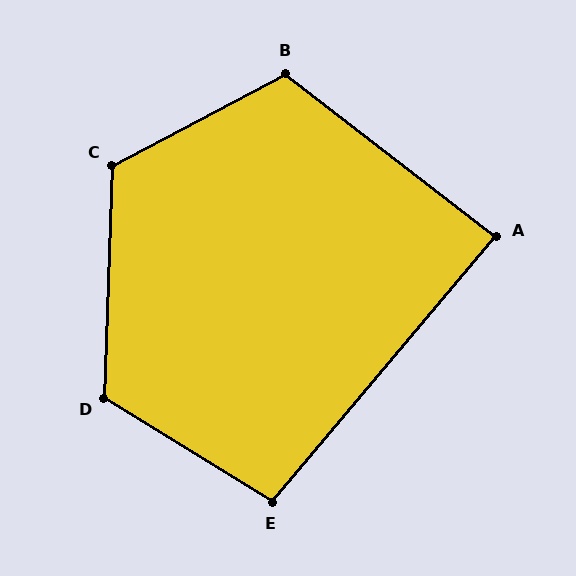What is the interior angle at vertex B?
Approximately 114 degrees (obtuse).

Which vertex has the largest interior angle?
C, at approximately 120 degrees.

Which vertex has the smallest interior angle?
A, at approximately 88 degrees.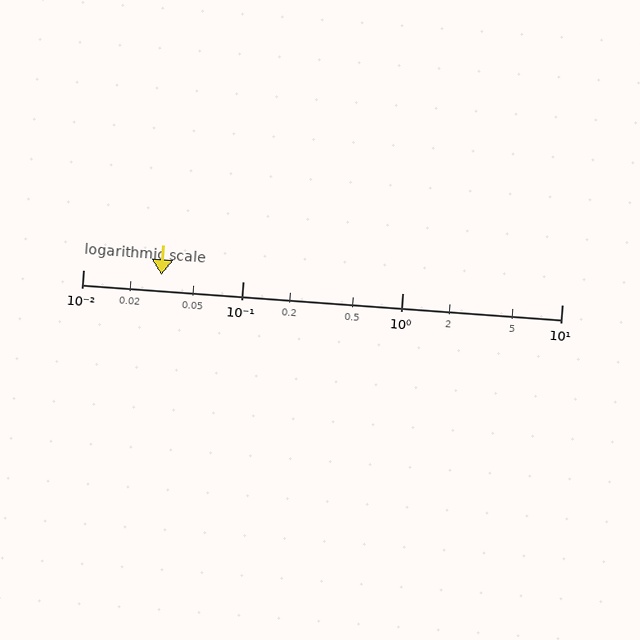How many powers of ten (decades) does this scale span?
The scale spans 3 decades, from 0.01 to 10.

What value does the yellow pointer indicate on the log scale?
The pointer indicates approximately 0.031.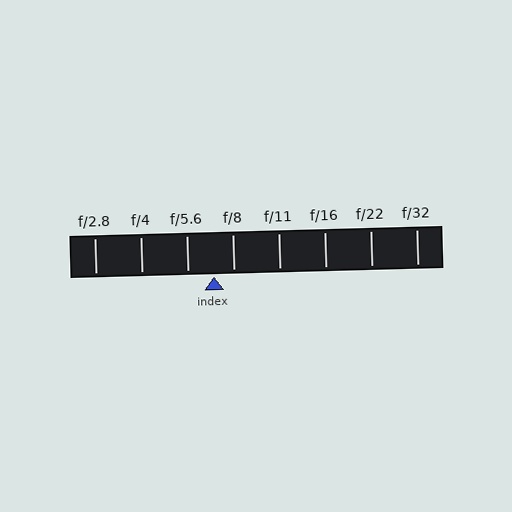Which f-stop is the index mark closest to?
The index mark is closest to f/8.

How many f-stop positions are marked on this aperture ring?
There are 8 f-stop positions marked.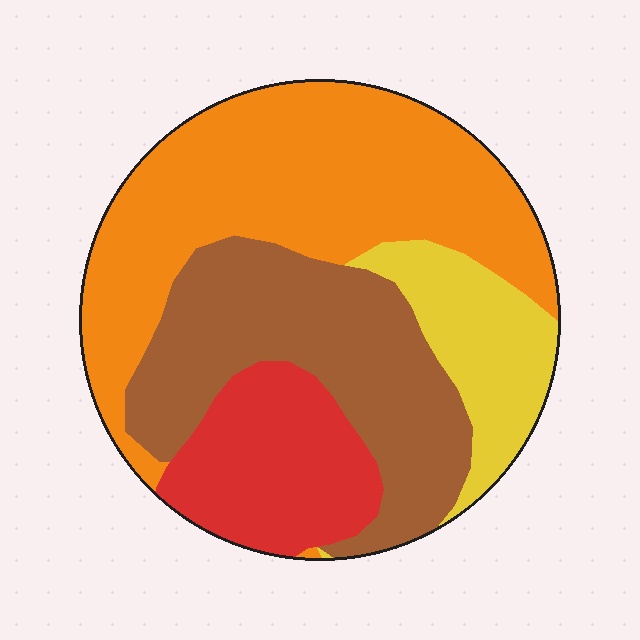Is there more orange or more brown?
Orange.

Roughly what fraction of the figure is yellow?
Yellow takes up about one eighth (1/8) of the figure.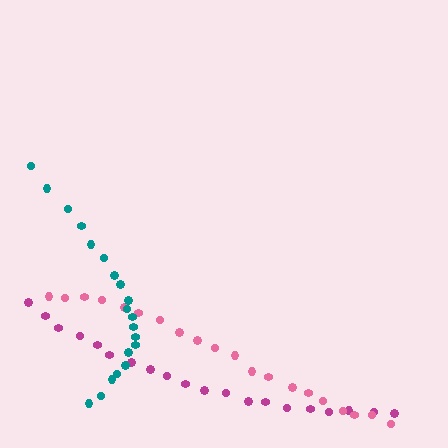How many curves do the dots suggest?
There are 3 distinct paths.